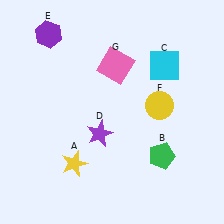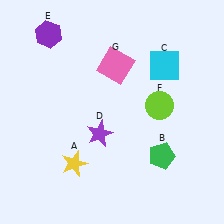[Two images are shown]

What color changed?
The circle (F) changed from yellow in Image 1 to lime in Image 2.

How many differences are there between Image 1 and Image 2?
There is 1 difference between the two images.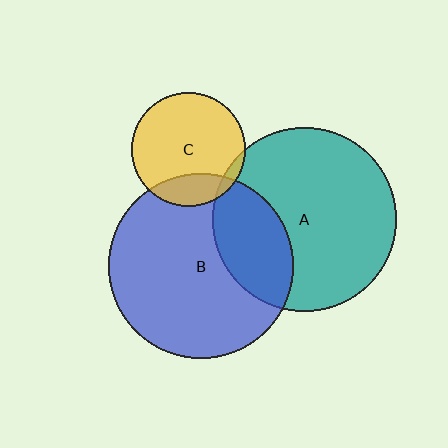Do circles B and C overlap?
Yes.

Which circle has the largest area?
Circle B (blue).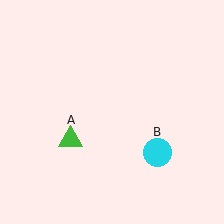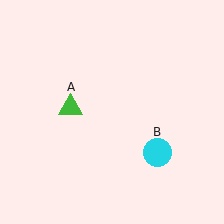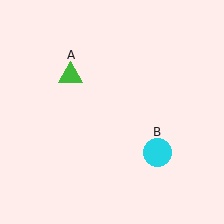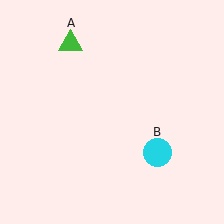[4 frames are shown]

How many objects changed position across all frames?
1 object changed position: green triangle (object A).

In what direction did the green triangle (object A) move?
The green triangle (object A) moved up.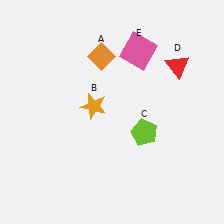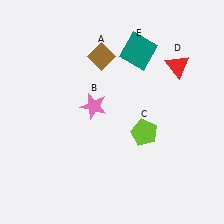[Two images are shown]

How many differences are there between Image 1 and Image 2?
There are 3 differences between the two images.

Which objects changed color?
A changed from orange to brown. B changed from orange to pink. E changed from pink to teal.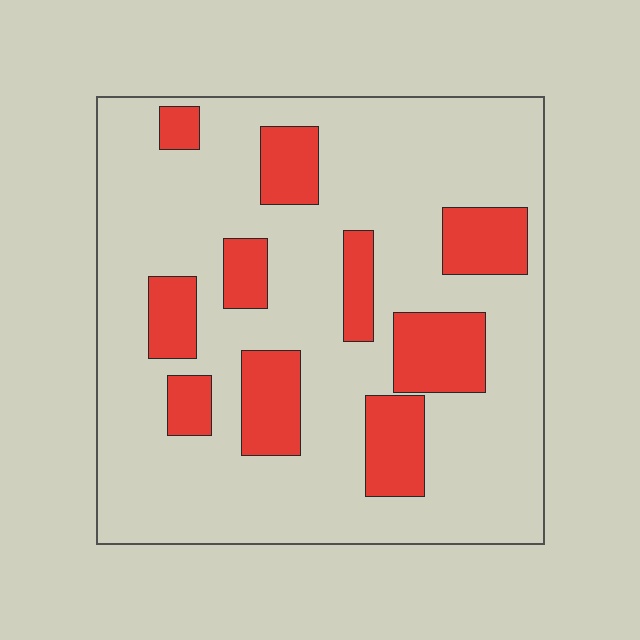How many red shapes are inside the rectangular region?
10.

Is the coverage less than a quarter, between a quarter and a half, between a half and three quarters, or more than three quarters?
Less than a quarter.